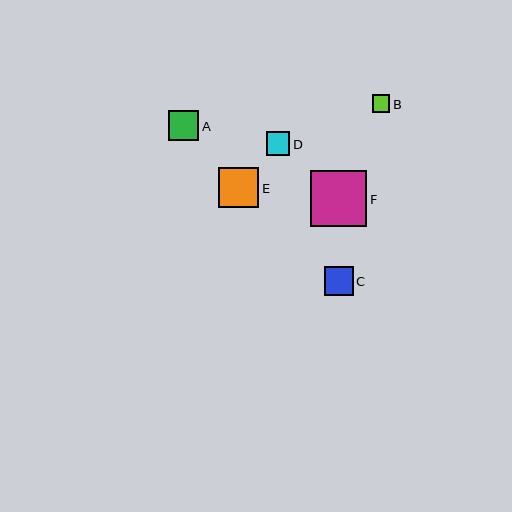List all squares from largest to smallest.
From largest to smallest: F, E, A, C, D, B.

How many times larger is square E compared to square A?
Square E is approximately 1.3 times the size of square A.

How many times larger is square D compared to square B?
Square D is approximately 1.3 times the size of square B.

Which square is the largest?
Square F is the largest with a size of approximately 56 pixels.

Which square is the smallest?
Square B is the smallest with a size of approximately 17 pixels.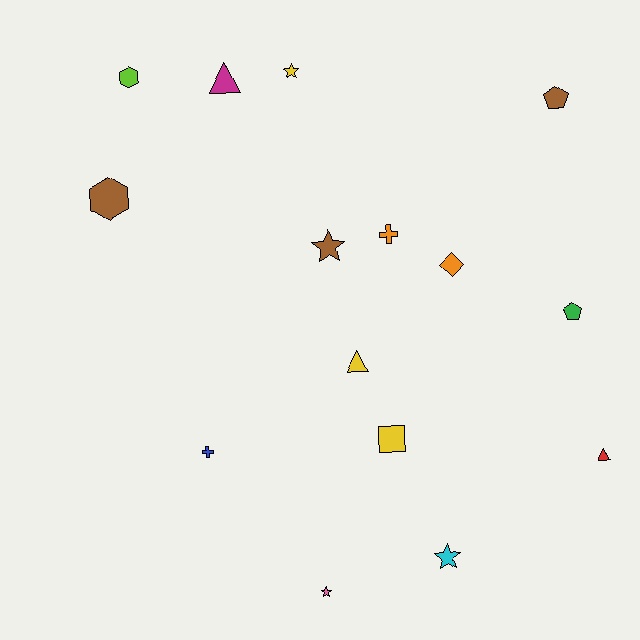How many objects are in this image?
There are 15 objects.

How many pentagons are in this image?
There are 2 pentagons.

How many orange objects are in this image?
There are 2 orange objects.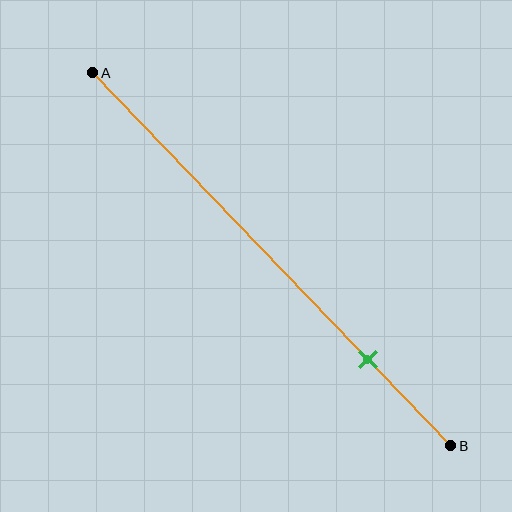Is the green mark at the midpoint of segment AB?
No, the mark is at about 75% from A, not at the 50% midpoint.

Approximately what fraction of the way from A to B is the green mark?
The green mark is approximately 75% of the way from A to B.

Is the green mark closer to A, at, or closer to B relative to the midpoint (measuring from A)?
The green mark is closer to point B than the midpoint of segment AB.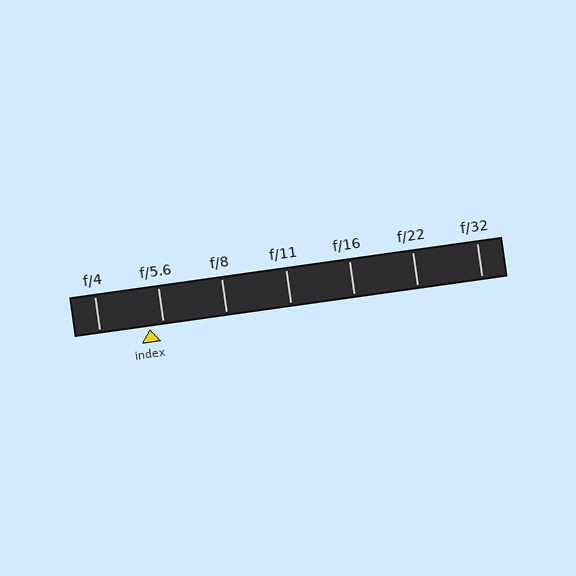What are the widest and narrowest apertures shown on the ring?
The widest aperture shown is f/4 and the narrowest is f/32.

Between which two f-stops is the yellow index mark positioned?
The index mark is between f/4 and f/5.6.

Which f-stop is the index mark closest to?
The index mark is closest to f/5.6.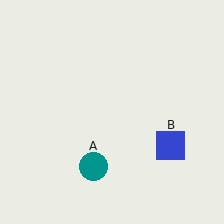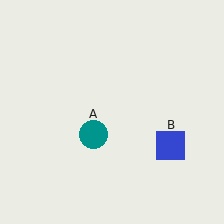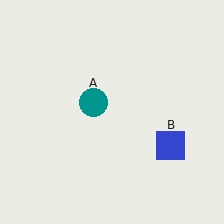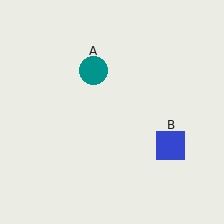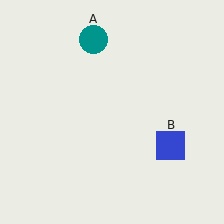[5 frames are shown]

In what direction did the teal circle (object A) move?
The teal circle (object A) moved up.